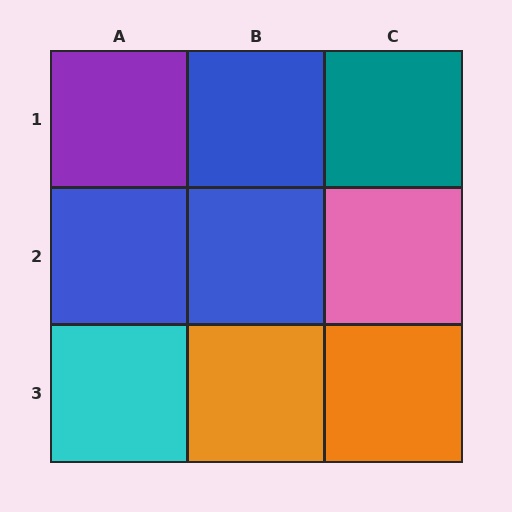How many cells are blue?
3 cells are blue.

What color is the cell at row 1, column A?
Purple.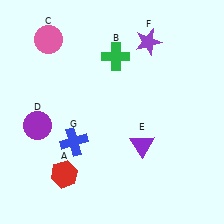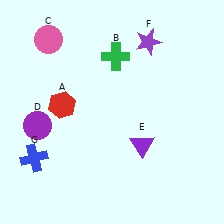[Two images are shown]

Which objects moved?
The objects that moved are: the red hexagon (A), the blue cross (G).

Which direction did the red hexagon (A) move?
The red hexagon (A) moved up.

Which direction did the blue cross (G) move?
The blue cross (G) moved left.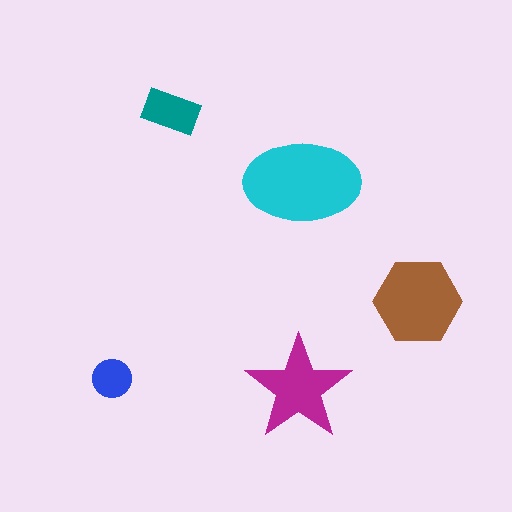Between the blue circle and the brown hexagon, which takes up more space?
The brown hexagon.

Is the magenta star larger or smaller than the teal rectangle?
Larger.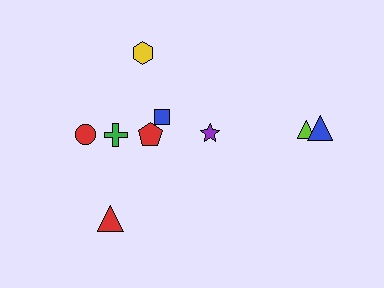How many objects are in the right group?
There are 3 objects.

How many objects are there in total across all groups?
There are 9 objects.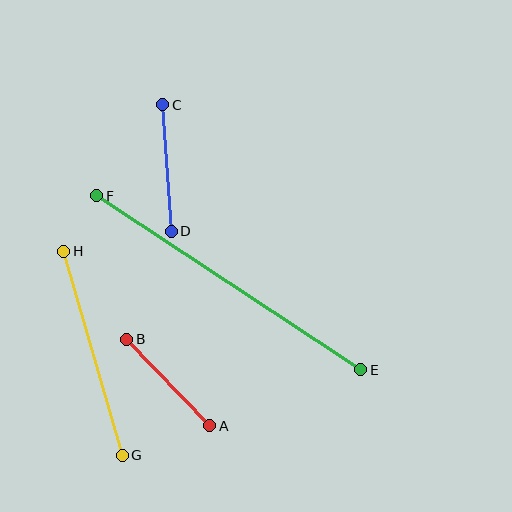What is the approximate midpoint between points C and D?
The midpoint is at approximately (167, 168) pixels.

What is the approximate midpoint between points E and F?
The midpoint is at approximately (229, 283) pixels.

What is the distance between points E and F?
The distance is approximately 316 pixels.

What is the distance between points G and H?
The distance is approximately 212 pixels.